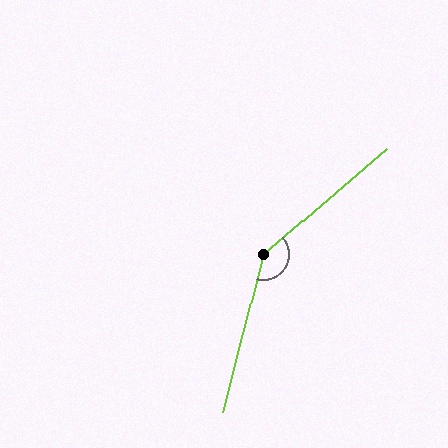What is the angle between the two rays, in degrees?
Approximately 146 degrees.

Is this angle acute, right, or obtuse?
It is obtuse.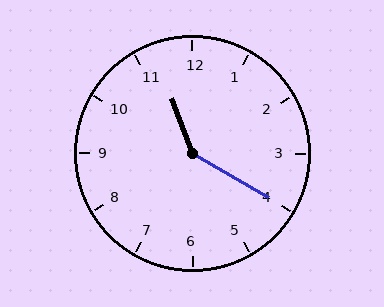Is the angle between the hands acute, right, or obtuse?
It is obtuse.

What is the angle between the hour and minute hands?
Approximately 140 degrees.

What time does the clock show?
11:20.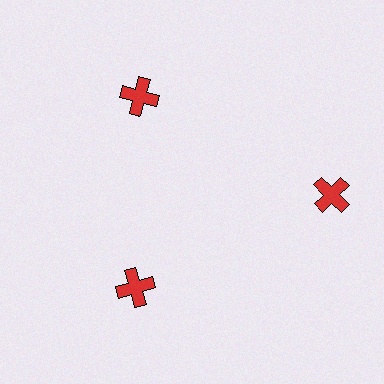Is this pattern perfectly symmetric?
No. The 3 red crosses are arranged in a ring, but one element near the 3 o'clock position is pushed outward from the center, breaking the 3-fold rotational symmetry.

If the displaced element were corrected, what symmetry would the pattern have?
It would have 3-fold rotational symmetry — the pattern would map onto itself every 120 degrees.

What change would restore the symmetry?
The symmetry would be restored by moving it inward, back onto the ring so that all 3 crosses sit at equal angles and equal distance from the center.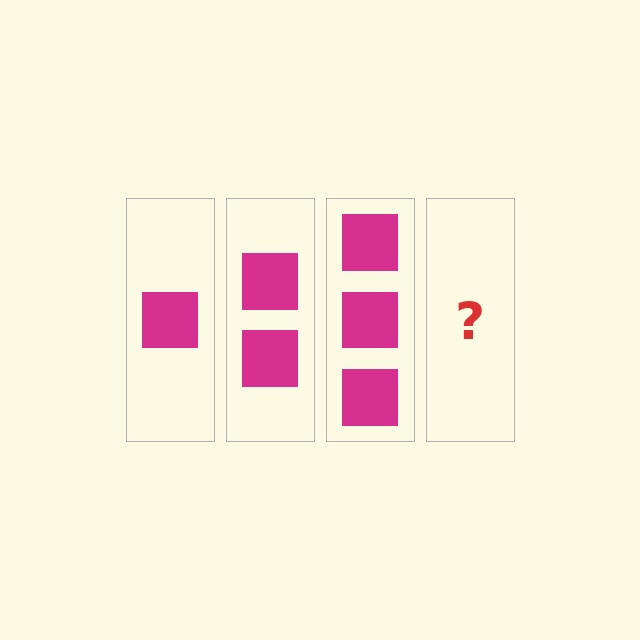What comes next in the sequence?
The next element should be 4 squares.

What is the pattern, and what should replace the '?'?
The pattern is that each step adds one more square. The '?' should be 4 squares.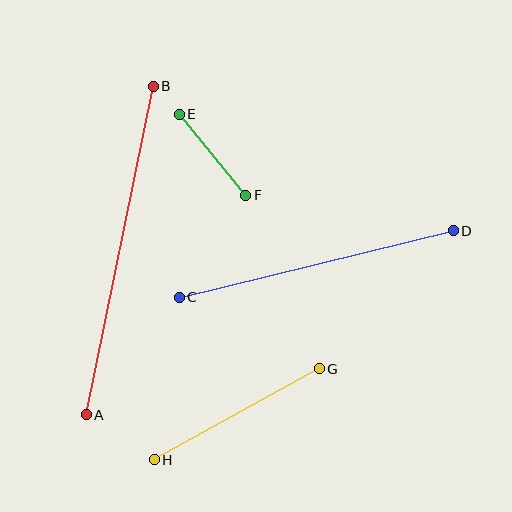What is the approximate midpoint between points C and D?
The midpoint is at approximately (316, 264) pixels.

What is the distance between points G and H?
The distance is approximately 188 pixels.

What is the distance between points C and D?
The distance is approximately 282 pixels.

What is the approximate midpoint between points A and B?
The midpoint is at approximately (120, 250) pixels.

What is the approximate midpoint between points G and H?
The midpoint is at approximately (237, 414) pixels.